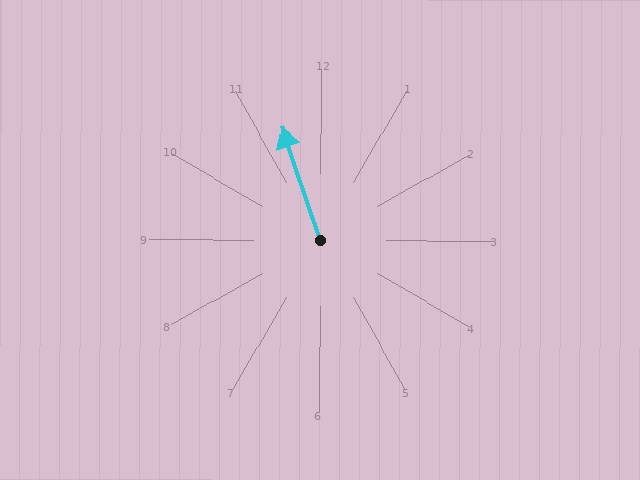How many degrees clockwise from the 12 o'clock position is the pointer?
Approximately 341 degrees.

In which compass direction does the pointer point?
North.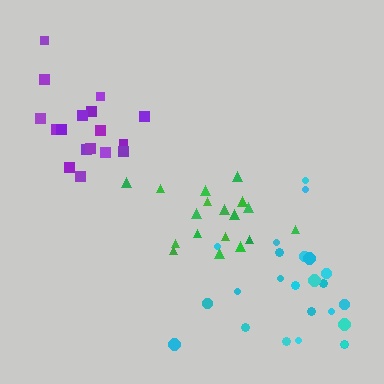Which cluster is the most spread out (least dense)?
Cyan.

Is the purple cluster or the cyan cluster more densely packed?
Purple.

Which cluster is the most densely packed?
Green.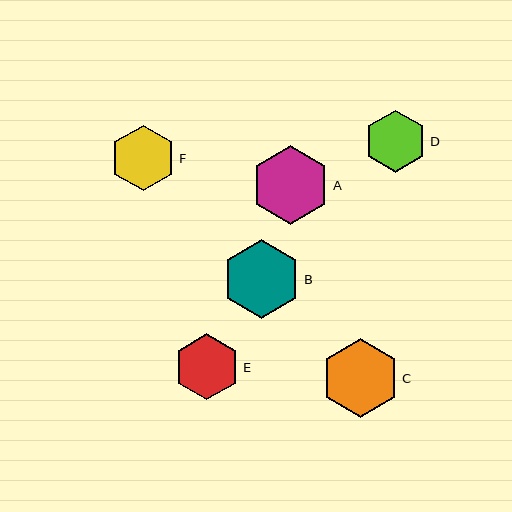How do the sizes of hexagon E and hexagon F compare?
Hexagon E and hexagon F are approximately the same size.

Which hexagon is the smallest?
Hexagon D is the smallest with a size of approximately 62 pixels.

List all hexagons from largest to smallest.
From largest to smallest: A, B, C, E, F, D.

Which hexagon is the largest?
Hexagon A is the largest with a size of approximately 79 pixels.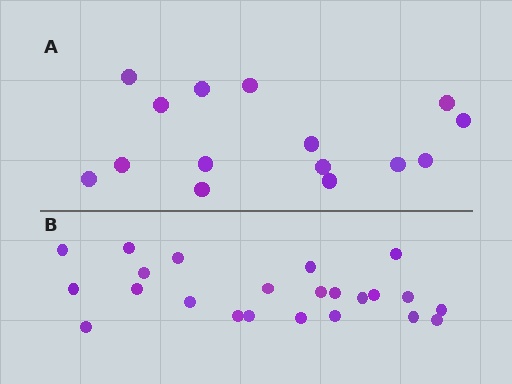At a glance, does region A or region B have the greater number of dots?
Region B (the bottom region) has more dots.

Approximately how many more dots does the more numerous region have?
Region B has roughly 8 or so more dots than region A.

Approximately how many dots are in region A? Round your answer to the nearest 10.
About 20 dots. (The exact count is 15, which rounds to 20.)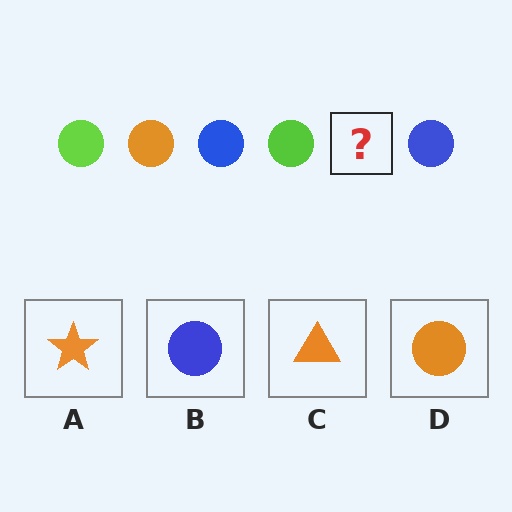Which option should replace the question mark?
Option D.